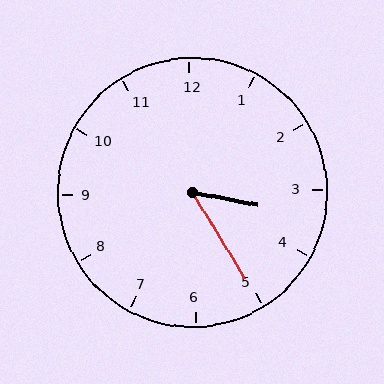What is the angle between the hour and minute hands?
Approximately 48 degrees.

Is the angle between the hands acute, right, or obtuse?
It is acute.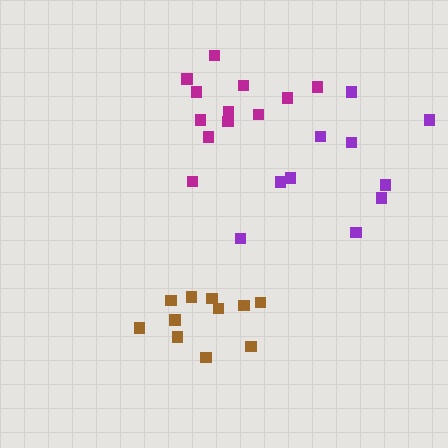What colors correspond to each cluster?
The clusters are colored: purple, brown, magenta.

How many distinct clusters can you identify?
There are 3 distinct clusters.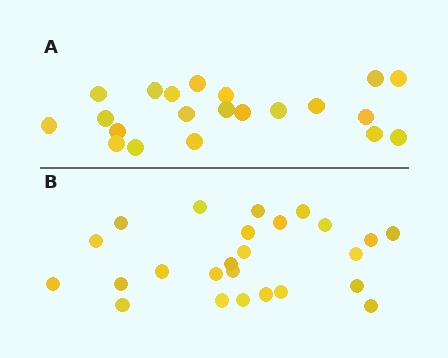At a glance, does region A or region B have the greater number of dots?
Region B (the bottom region) has more dots.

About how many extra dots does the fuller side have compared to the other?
Region B has about 4 more dots than region A.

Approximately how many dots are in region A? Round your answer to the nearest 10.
About 20 dots. (The exact count is 21, which rounds to 20.)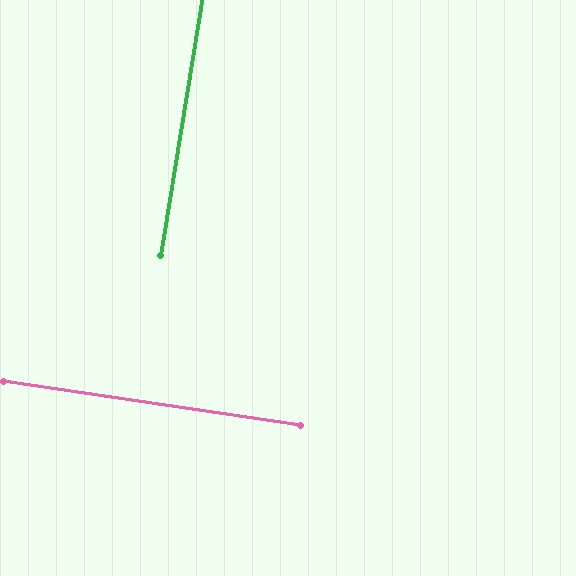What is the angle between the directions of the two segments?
Approximately 89 degrees.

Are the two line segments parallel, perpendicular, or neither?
Perpendicular — they meet at approximately 89°.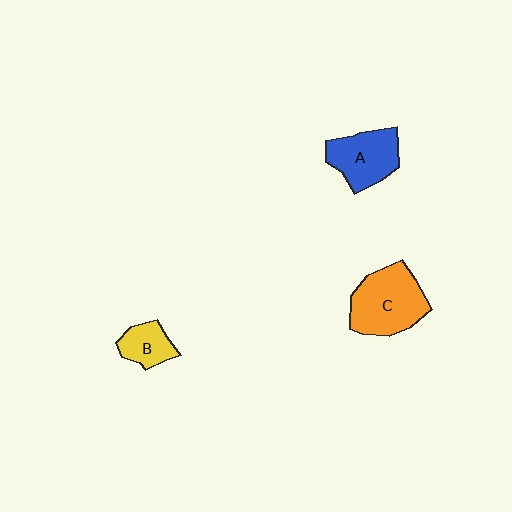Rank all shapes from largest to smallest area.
From largest to smallest: C (orange), A (blue), B (yellow).